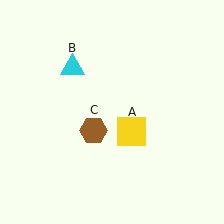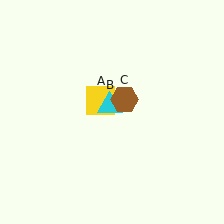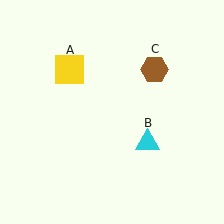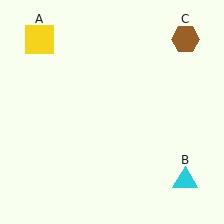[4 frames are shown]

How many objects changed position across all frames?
3 objects changed position: yellow square (object A), cyan triangle (object B), brown hexagon (object C).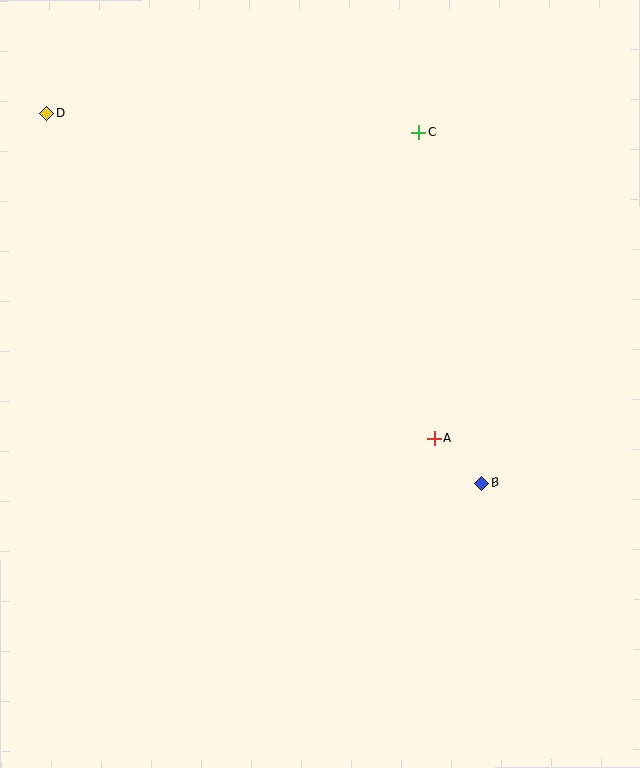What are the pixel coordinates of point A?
Point A is at (434, 438).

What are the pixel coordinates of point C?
Point C is at (419, 132).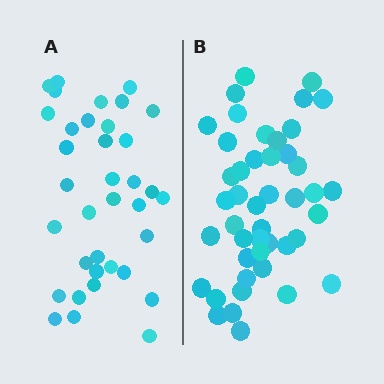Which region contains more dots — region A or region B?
Region B (the right region) has more dots.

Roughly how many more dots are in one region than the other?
Region B has roughly 8 or so more dots than region A.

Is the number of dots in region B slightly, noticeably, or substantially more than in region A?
Region B has noticeably more, but not dramatically so. The ratio is roughly 1.2 to 1.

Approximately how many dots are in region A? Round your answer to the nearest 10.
About 40 dots. (The exact count is 36, which rounds to 40.)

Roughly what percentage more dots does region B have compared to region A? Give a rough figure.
About 25% more.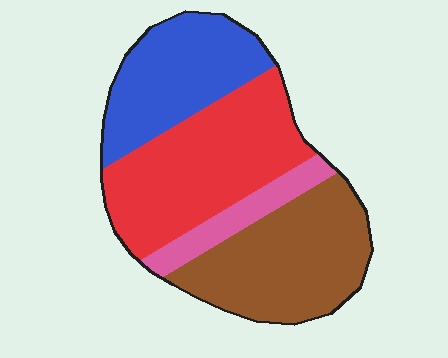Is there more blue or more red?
Red.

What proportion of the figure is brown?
Brown takes up about one third (1/3) of the figure.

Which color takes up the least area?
Pink, at roughly 10%.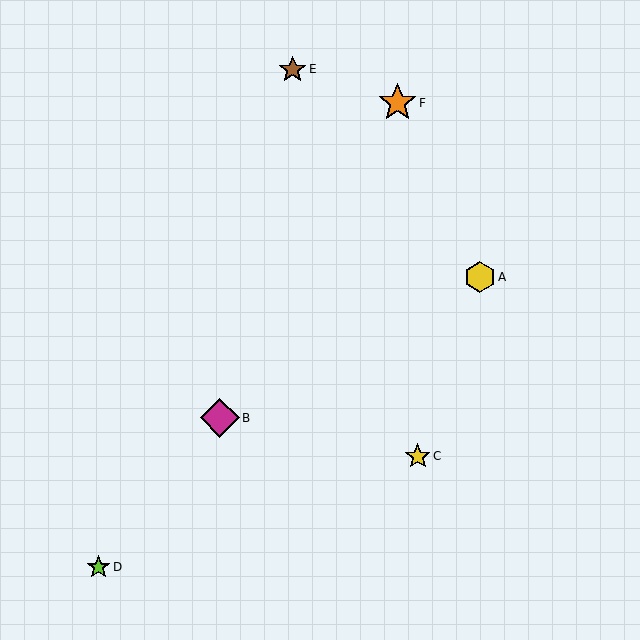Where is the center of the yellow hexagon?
The center of the yellow hexagon is at (480, 277).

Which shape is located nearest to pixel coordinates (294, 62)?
The brown star (labeled E) at (293, 69) is nearest to that location.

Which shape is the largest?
The magenta diamond (labeled B) is the largest.